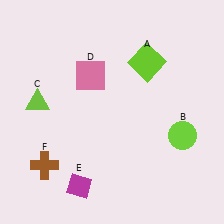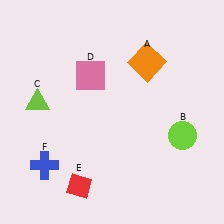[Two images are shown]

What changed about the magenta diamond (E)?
In Image 1, E is magenta. In Image 2, it changed to red.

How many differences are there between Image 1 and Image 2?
There are 3 differences between the two images.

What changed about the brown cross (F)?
In Image 1, F is brown. In Image 2, it changed to blue.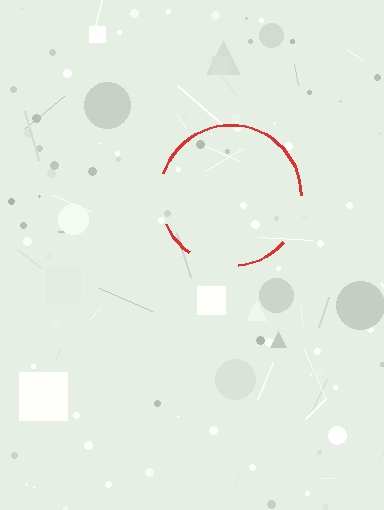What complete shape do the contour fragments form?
The contour fragments form a circle.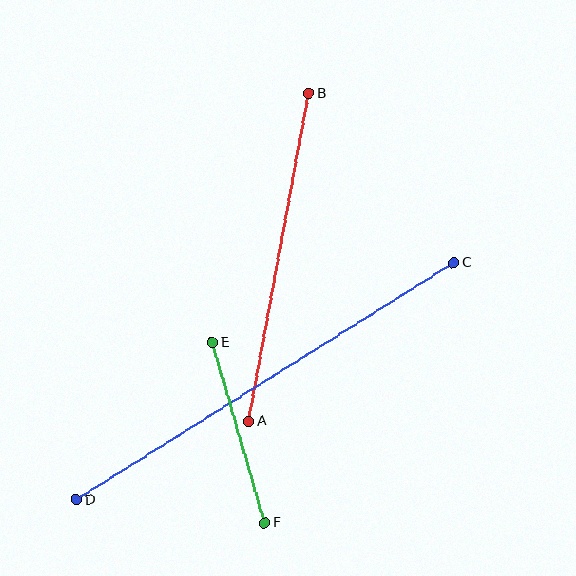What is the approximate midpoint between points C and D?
The midpoint is at approximately (265, 381) pixels.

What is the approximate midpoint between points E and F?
The midpoint is at approximately (239, 433) pixels.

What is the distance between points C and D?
The distance is approximately 446 pixels.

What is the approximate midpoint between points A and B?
The midpoint is at approximately (279, 257) pixels.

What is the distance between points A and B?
The distance is approximately 334 pixels.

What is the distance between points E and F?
The distance is approximately 187 pixels.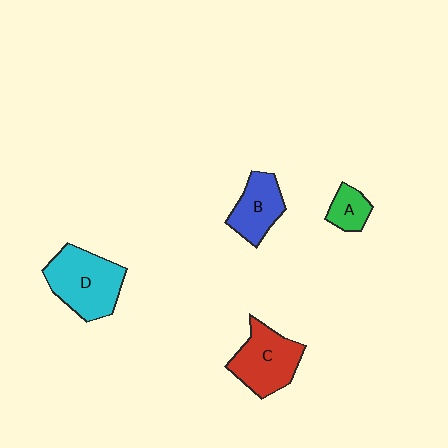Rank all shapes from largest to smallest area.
From largest to smallest: D (cyan), C (red), B (blue), A (green).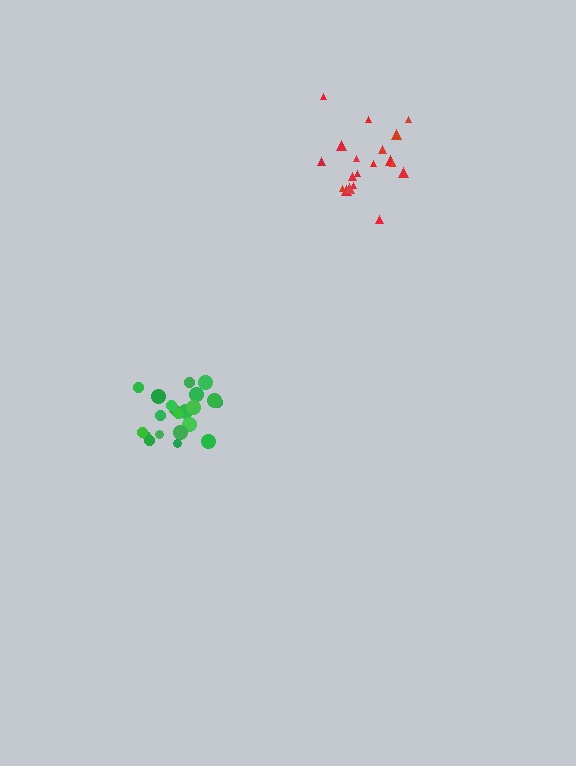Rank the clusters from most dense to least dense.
green, red.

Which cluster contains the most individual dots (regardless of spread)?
Green (21).